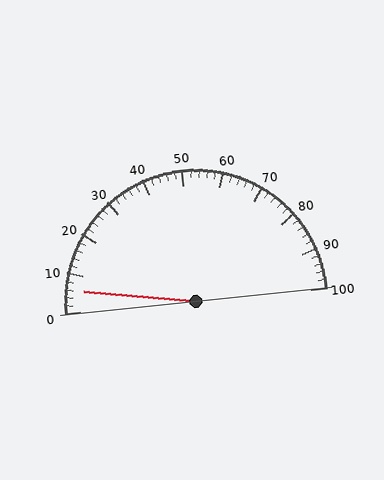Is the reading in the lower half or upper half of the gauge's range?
The reading is in the lower half of the range (0 to 100).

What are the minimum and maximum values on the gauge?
The gauge ranges from 0 to 100.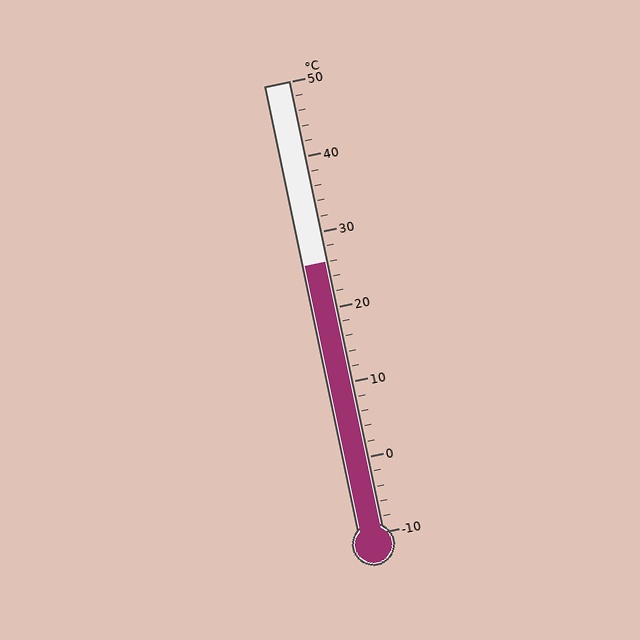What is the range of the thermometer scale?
The thermometer scale ranges from -10°C to 50°C.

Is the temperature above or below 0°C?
The temperature is above 0°C.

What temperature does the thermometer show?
The thermometer shows approximately 26°C.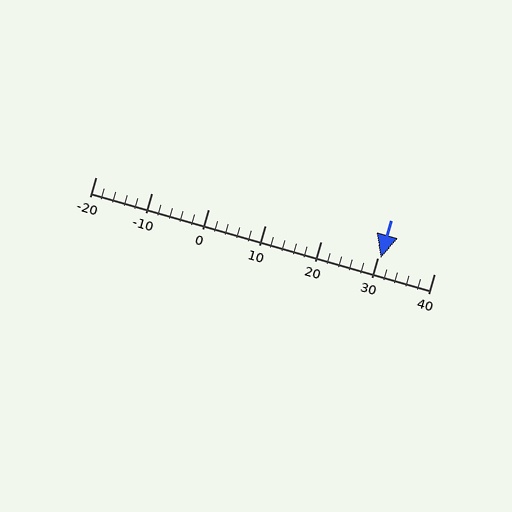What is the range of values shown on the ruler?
The ruler shows values from -20 to 40.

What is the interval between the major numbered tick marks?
The major tick marks are spaced 10 units apart.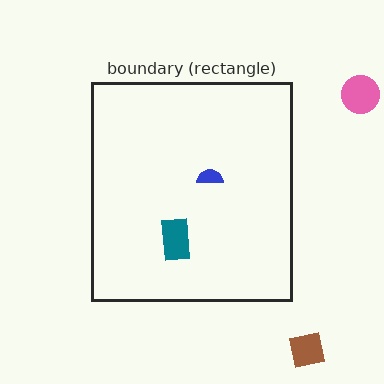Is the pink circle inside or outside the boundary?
Outside.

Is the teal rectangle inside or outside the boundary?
Inside.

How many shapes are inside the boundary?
2 inside, 2 outside.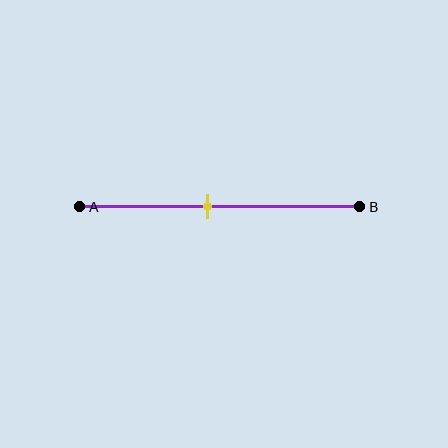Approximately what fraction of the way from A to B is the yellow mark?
The yellow mark is approximately 45% of the way from A to B.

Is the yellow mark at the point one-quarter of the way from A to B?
No, the mark is at about 45% from A, not at the 25% one-quarter point.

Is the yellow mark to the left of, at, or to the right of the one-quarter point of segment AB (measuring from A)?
The yellow mark is to the right of the one-quarter point of segment AB.